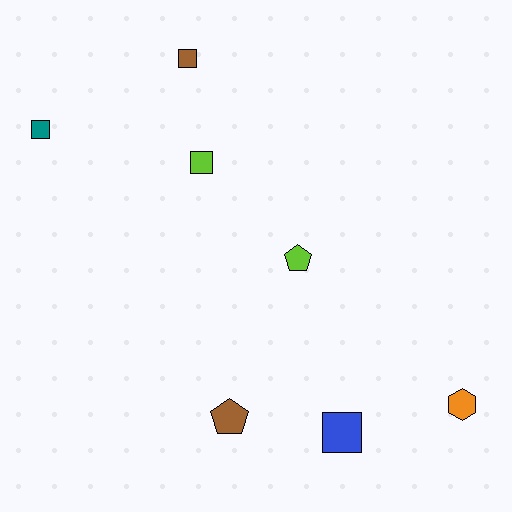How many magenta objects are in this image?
There are no magenta objects.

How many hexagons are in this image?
There is 1 hexagon.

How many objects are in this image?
There are 7 objects.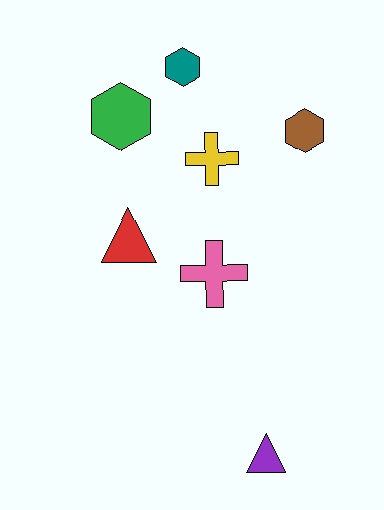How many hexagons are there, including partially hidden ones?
There are 3 hexagons.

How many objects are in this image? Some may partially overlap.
There are 7 objects.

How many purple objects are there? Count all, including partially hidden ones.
There is 1 purple object.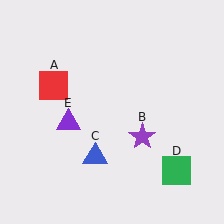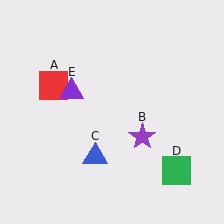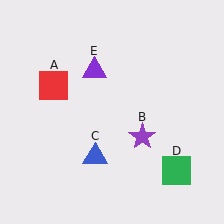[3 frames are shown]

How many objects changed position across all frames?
1 object changed position: purple triangle (object E).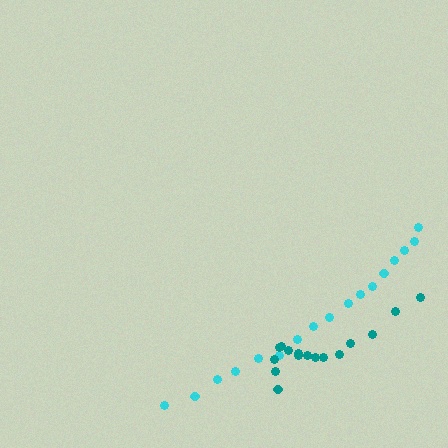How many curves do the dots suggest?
There are 2 distinct paths.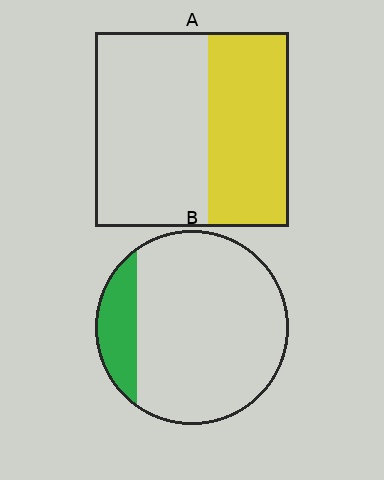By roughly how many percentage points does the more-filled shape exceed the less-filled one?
By roughly 25 percentage points (A over B).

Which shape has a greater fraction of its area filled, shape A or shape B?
Shape A.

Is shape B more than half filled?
No.